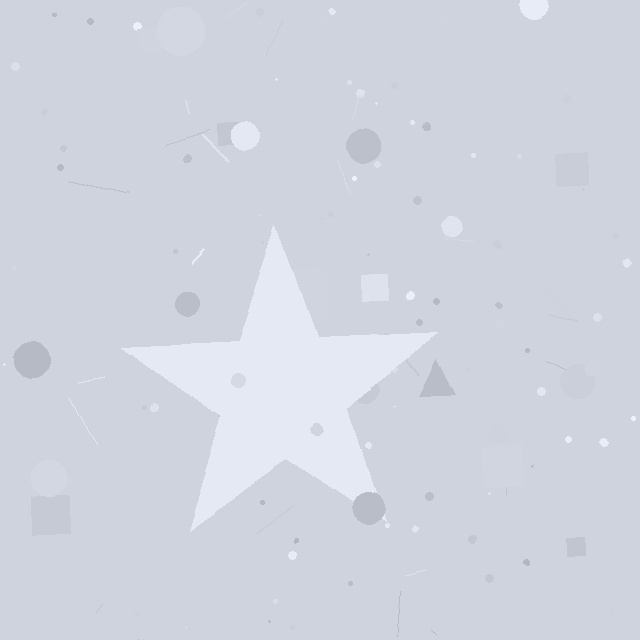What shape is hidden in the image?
A star is hidden in the image.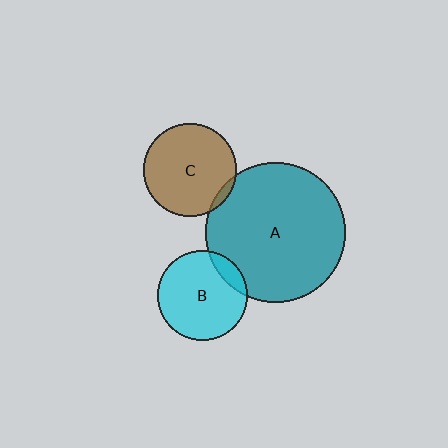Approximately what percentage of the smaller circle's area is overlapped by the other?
Approximately 10%.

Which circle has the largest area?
Circle A (teal).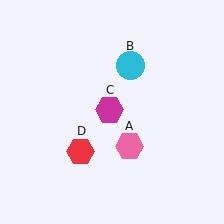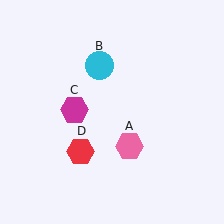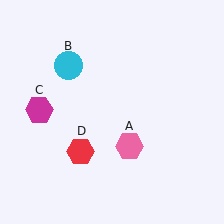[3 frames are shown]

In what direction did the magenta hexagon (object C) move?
The magenta hexagon (object C) moved left.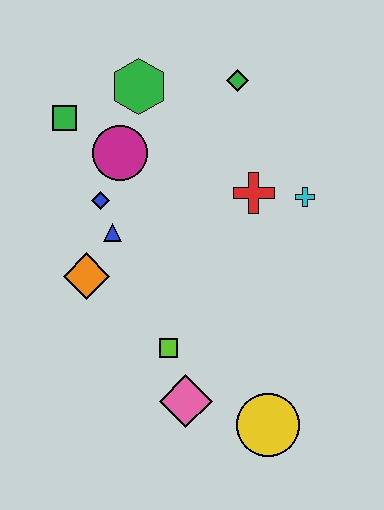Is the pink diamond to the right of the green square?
Yes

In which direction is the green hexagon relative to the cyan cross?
The green hexagon is to the left of the cyan cross.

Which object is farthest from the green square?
The yellow circle is farthest from the green square.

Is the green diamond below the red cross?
No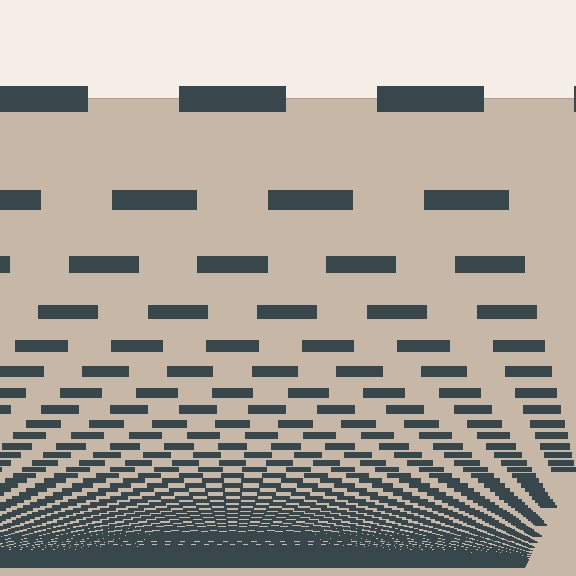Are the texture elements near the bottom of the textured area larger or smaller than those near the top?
Smaller. The gradient is inverted — elements near the bottom are smaller and denser.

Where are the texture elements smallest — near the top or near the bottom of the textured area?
Near the bottom.